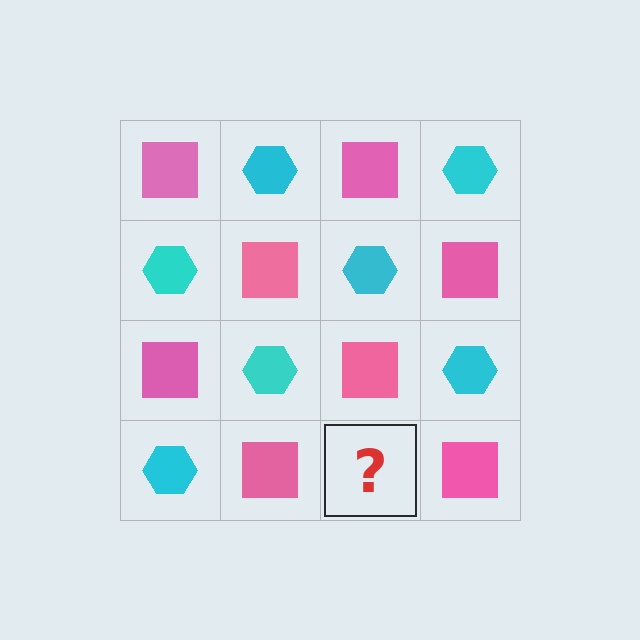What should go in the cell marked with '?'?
The missing cell should contain a cyan hexagon.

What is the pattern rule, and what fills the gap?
The rule is that it alternates pink square and cyan hexagon in a checkerboard pattern. The gap should be filled with a cyan hexagon.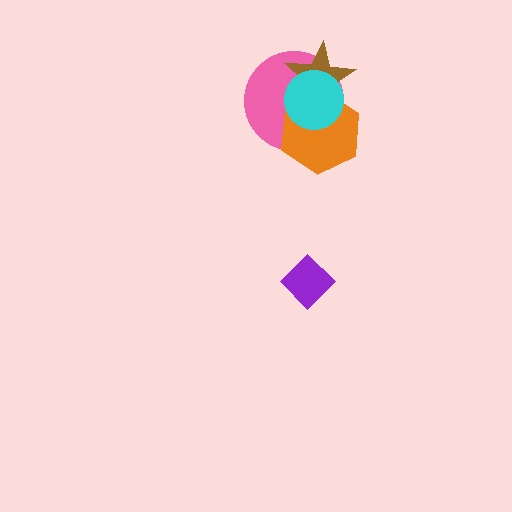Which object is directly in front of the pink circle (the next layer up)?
The orange hexagon is directly in front of the pink circle.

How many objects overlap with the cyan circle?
3 objects overlap with the cyan circle.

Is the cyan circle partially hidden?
No, no other shape covers it.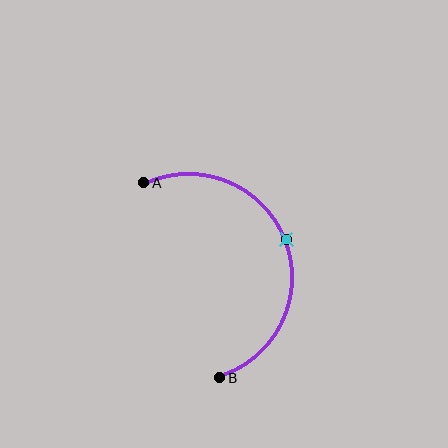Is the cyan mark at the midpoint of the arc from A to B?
Yes. The cyan mark lies on the arc at equal arc-length from both A and B — it is the arc midpoint.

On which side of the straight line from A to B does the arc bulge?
The arc bulges to the right of the straight line connecting A and B.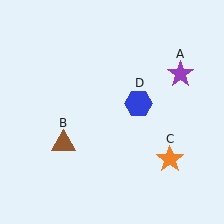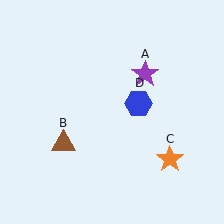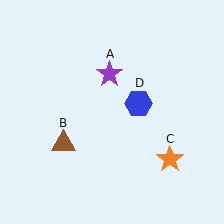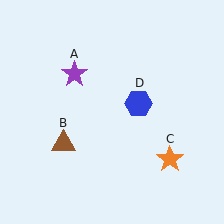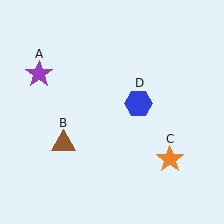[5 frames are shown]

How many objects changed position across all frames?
1 object changed position: purple star (object A).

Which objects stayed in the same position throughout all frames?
Brown triangle (object B) and orange star (object C) and blue hexagon (object D) remained stationary.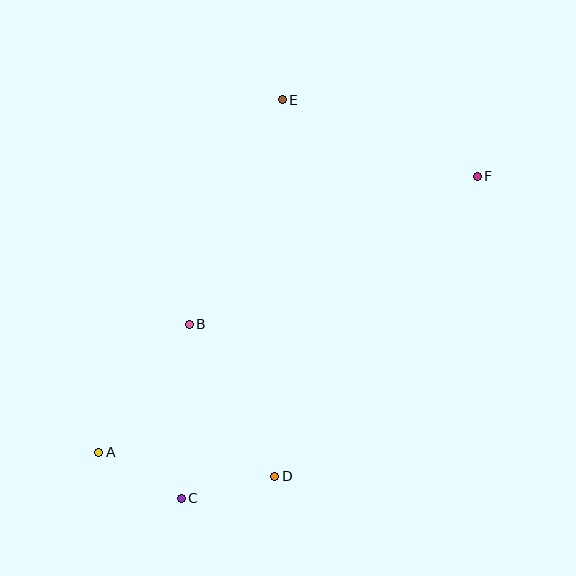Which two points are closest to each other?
Points A and C are closest to each other.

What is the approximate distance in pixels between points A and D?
The distance between A and D is approximately 178 pixels.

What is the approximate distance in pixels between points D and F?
The distance between D and F is approximately 362 pixels.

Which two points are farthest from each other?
Points A and F are farthest from each other.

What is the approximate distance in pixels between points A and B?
The distance between A and B is approximately 157 pixels.